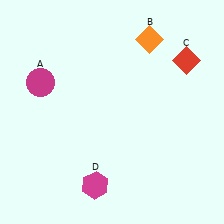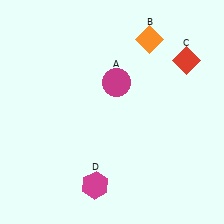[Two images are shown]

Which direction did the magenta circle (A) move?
The magenta circle (A) moved right.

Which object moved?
The magenta circle (A) moved right.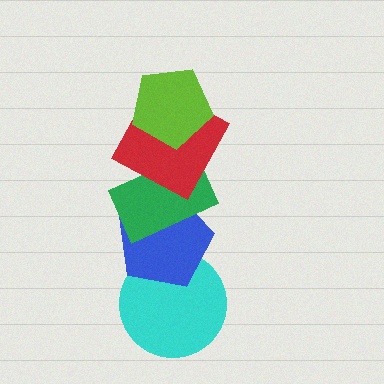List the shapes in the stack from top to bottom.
From top to bottom: the lime pentagon, the red square, the green rectangle, the blue pentagon, the cyan circle.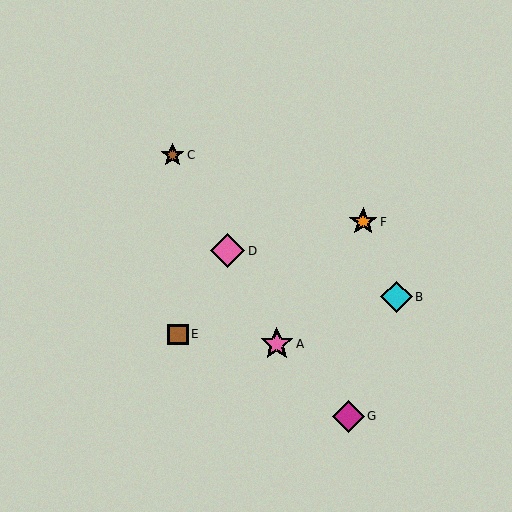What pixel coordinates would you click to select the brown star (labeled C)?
Click at (173, 155) to select the brown star C.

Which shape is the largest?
The pink diamond (labeled D) is the largest.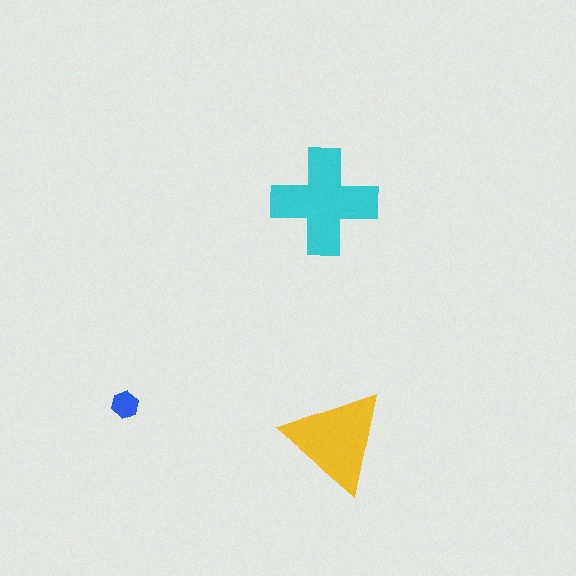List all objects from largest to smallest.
The cyan cross, the yellow triangle, the blue hexagon.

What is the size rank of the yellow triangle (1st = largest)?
2nd.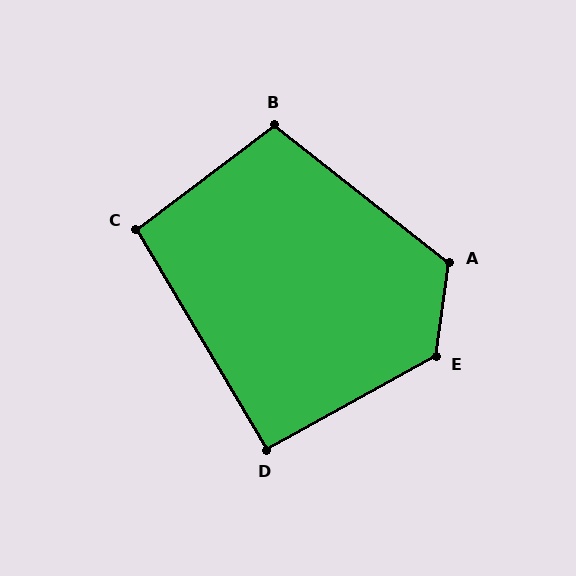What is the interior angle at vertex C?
Approximately 96 degrees (obtuse).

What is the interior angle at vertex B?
Approximately 105 degrees (obtuse).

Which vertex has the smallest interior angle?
D, at approximately 92 degrees.